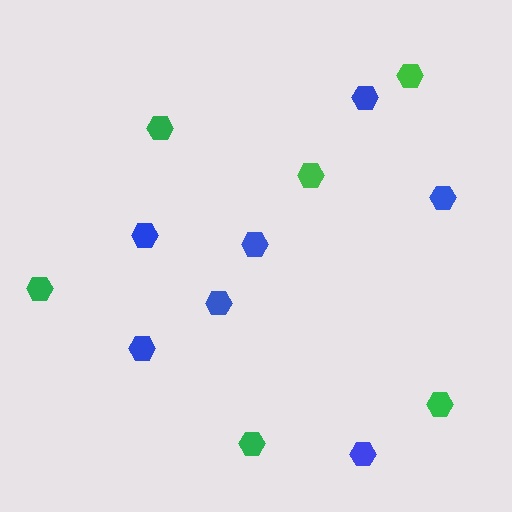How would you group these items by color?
There are 2 groups: one group of green hexagons (6) and one group of blue hexagons (7).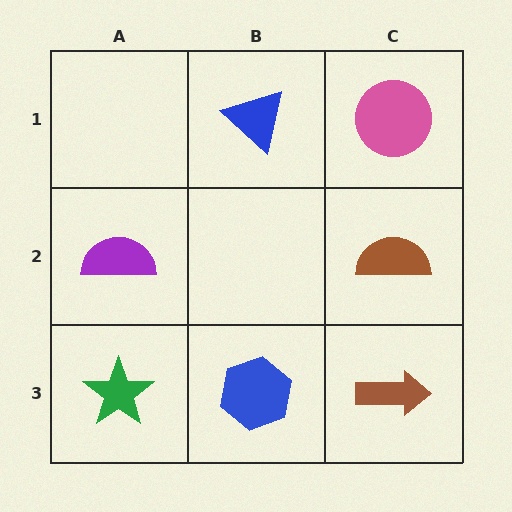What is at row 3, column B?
A blue hexagon.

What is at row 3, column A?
A green star.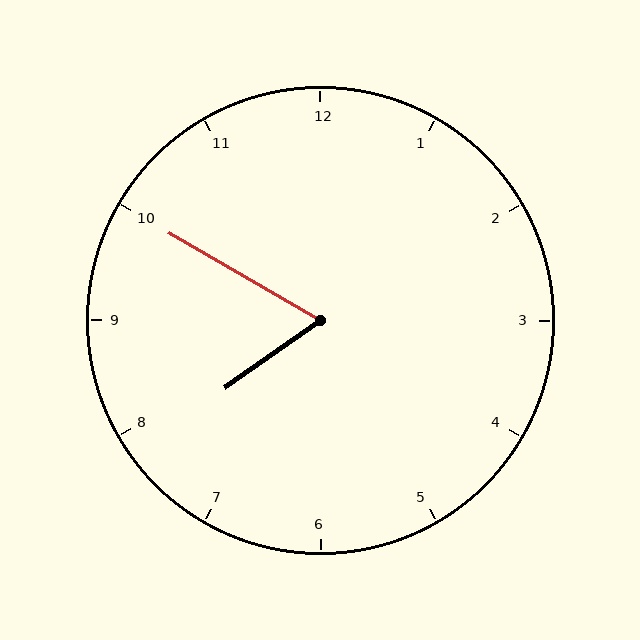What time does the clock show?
7:50.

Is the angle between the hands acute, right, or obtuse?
It is acute.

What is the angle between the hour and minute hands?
Approximately 65 degrees.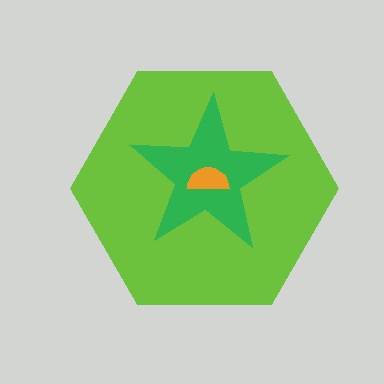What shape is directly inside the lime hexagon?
The green star.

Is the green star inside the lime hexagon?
Yes.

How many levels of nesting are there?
3.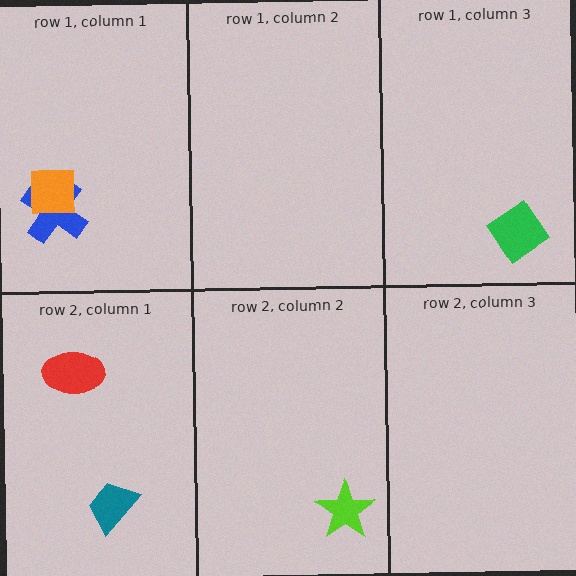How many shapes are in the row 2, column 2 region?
1.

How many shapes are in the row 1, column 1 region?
2.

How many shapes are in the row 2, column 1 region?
2.